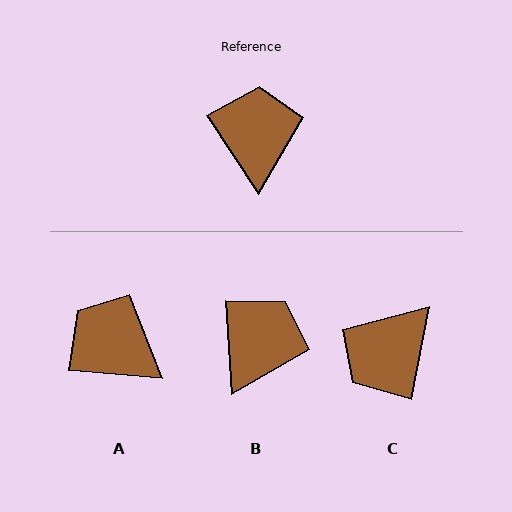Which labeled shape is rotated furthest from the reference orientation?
C, about 135 degrees away.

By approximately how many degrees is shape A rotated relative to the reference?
Approximately 52 degrees counter-clockwise.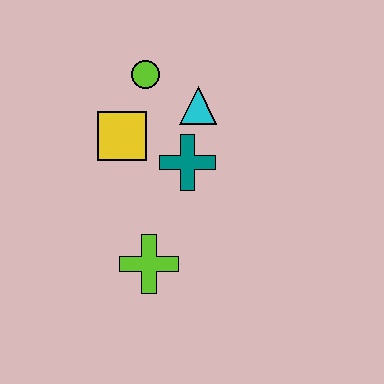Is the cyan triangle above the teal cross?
Yes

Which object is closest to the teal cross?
The cyan triangle is closest to the teal cross.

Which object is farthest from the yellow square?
The lime cross is farthest from the yellow square.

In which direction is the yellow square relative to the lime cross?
The yellow square is above the lime cross.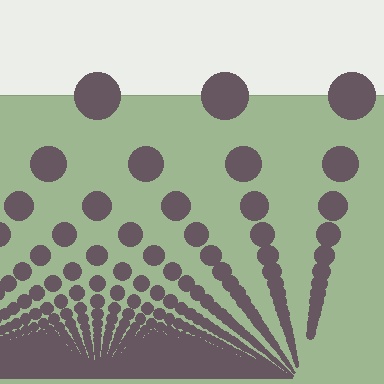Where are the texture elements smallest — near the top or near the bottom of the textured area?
Near the bottom.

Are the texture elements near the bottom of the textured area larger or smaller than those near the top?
Smaller. The gradient is inverted — elements near the bottom are smaller and denser.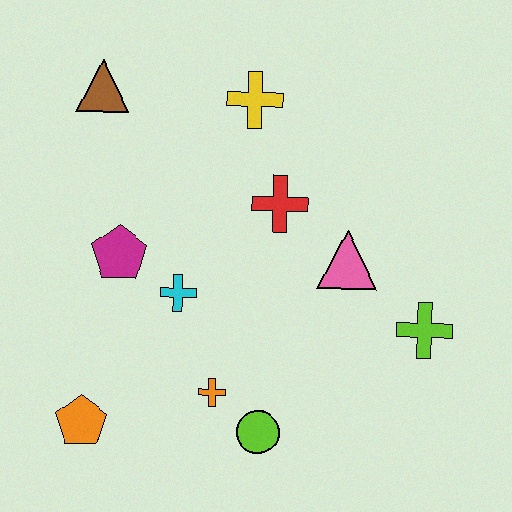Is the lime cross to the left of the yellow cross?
No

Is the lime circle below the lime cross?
Yes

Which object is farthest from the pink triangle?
The orange pentagon is farthest from the pink triangle.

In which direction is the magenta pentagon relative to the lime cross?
The magenta pentagon is to the left of the lime cross.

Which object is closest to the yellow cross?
The red cross is closest to the yellow cross.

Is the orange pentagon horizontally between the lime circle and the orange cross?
No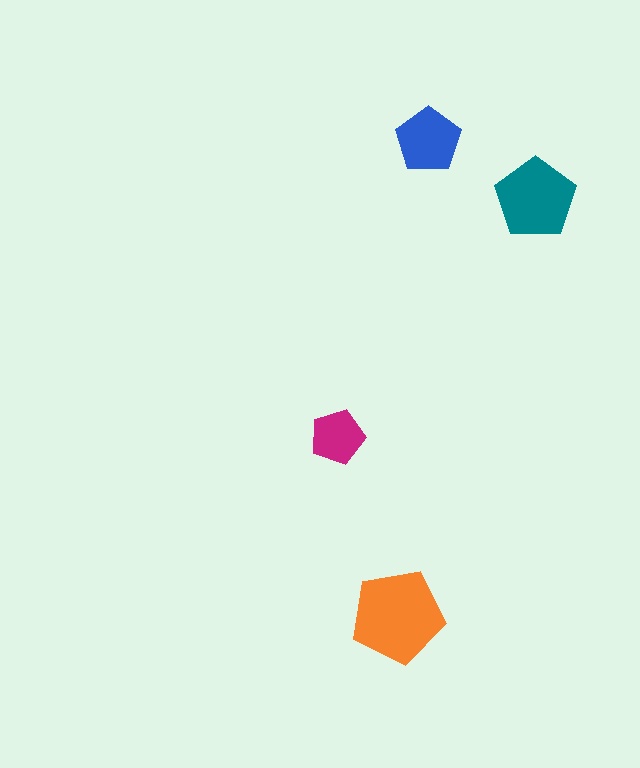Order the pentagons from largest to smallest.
the orange one, the teal one, the blue one, the magenta one.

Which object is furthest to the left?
The magenta pentagon is leftmost.